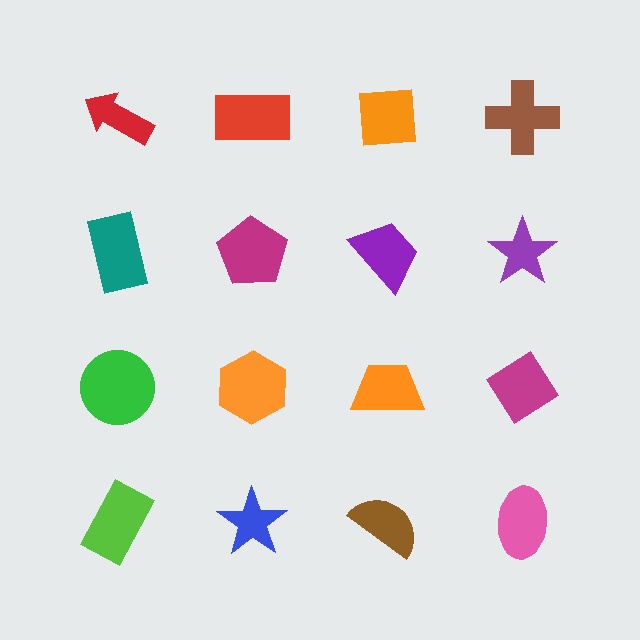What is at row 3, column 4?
A magenta diamond.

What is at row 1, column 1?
A red arrow.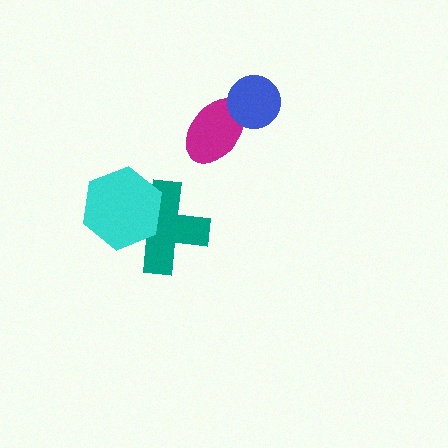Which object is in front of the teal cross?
The cyan hexagon is in front of the teal cross.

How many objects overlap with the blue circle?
1 object overlaps with the blue circle.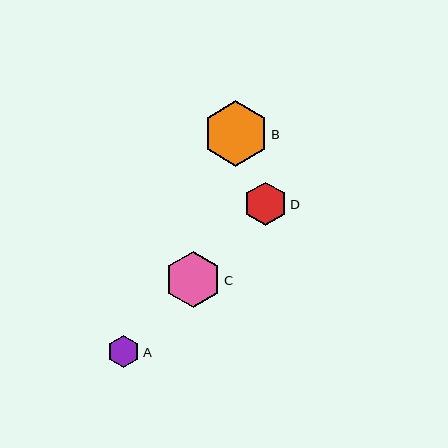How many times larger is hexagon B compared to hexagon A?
Hexagon B is approximately 2.0 times the size of hexagon A.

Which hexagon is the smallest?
Hexagon A is the smallest with a size of approximately 32 pixels.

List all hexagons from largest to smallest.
From largest to smallest: B, C, D, A.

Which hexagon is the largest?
Hexagon B is the largest with a size of approximately 66 pixels.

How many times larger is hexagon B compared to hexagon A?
Hexagon B is approximately 2.0 times the size of hexagon A.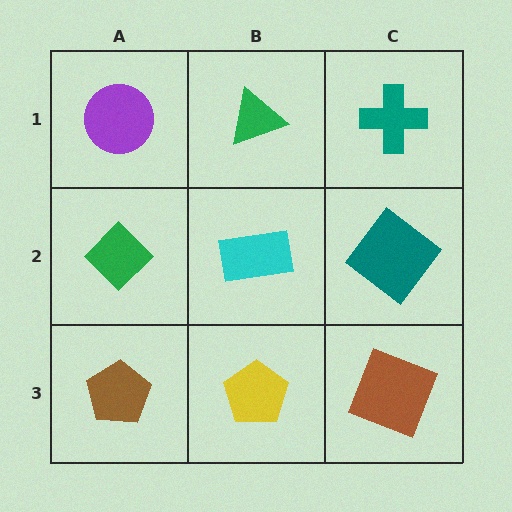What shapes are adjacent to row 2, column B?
A green triangle (row 1, column B), a yellow pentagon (row 3, column B), a green diamond (row 2, column A), a teal diamond (row 2, column C).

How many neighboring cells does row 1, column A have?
2.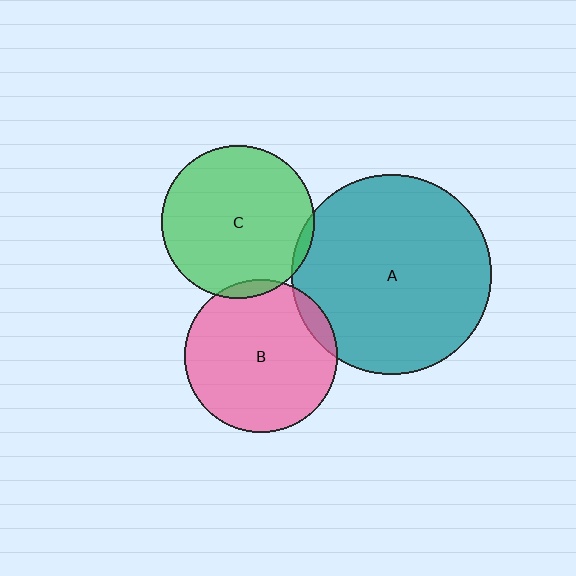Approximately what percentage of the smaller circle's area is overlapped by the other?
Approximately 5%.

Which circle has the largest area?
Circle A (teal).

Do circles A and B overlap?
Yes.